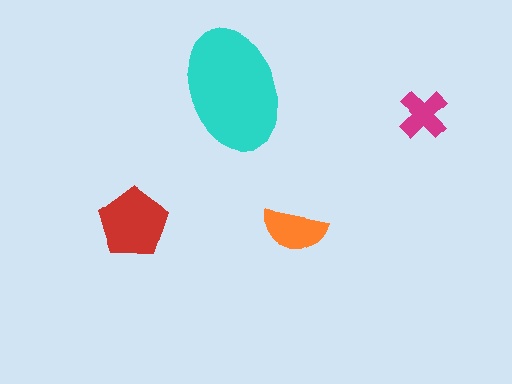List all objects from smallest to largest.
The magenta cross, the orange semicircle, the red pentagon, the cyan ellipse.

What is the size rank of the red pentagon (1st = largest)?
2nd.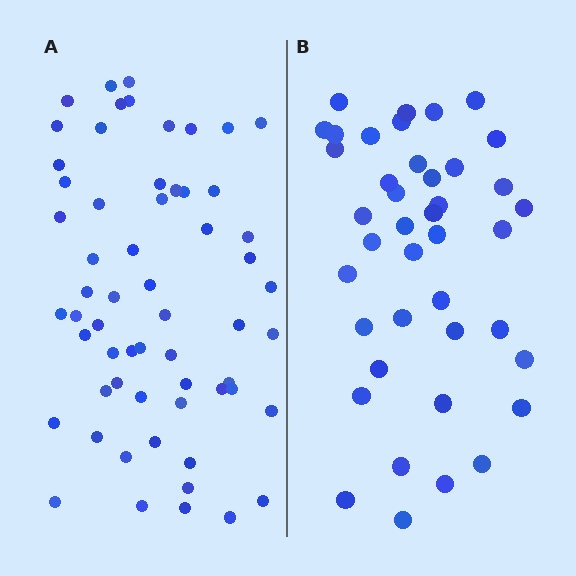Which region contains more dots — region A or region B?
Region A (the left region) has more dots.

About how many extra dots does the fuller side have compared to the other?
Region A has approximately 20 more dots than region B.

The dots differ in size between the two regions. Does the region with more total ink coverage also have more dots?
No. Region B has more total ink coverage because its dots are larger, but region A actually contains more individual dots. Total area can be misleading — the number of items is what matters here.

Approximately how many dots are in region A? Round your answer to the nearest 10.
About 60 dots.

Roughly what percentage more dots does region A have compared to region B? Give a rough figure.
About 45% more.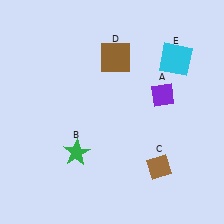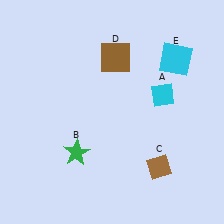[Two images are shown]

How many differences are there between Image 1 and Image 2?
There is 1 difference between the two images.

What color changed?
The diamond (A) changed from purple in Image 1 to cyan in Image 2.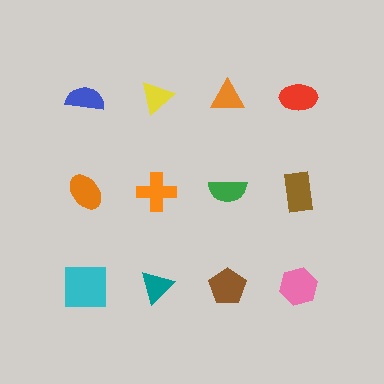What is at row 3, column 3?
A brown pentagon.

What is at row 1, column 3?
An orange triangle.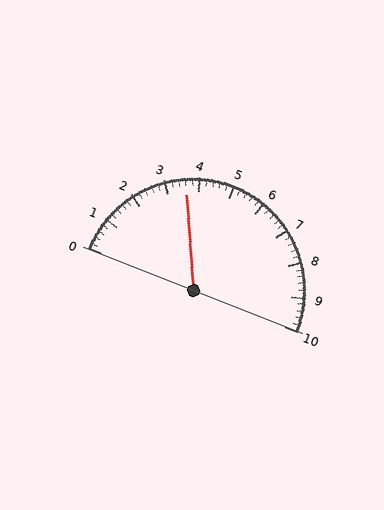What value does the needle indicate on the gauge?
The needle indicates approximately 3.6.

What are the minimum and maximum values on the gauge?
The gauge ranges from 0 to 10.